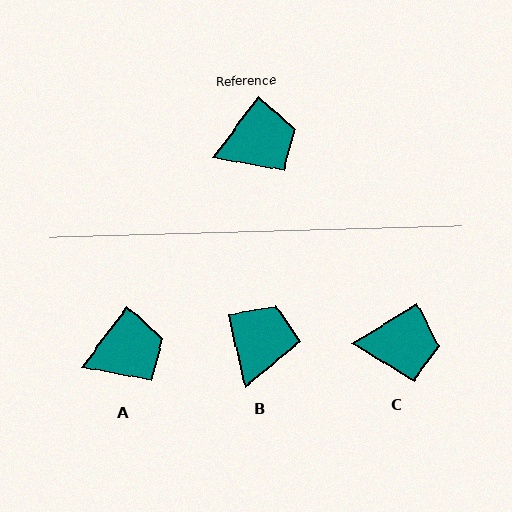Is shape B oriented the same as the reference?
No, it is off by about 50 degrees.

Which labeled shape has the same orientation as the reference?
A.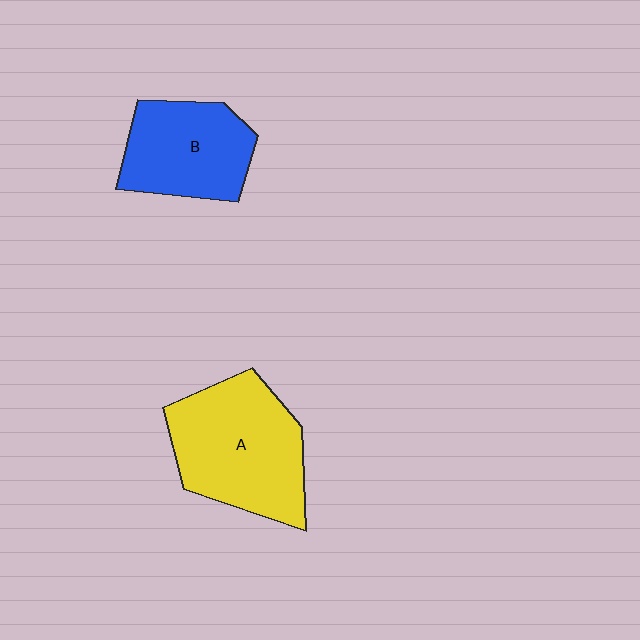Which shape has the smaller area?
Shape B (blue).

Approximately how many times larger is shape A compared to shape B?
Approximately 1.4 times.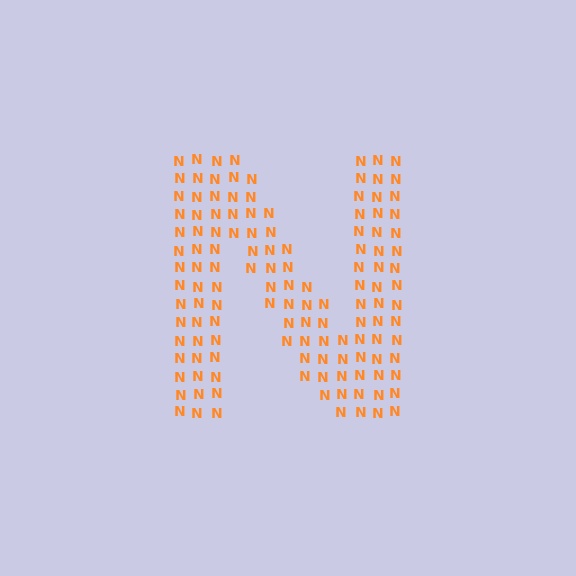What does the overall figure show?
The overall figure shows the letter N.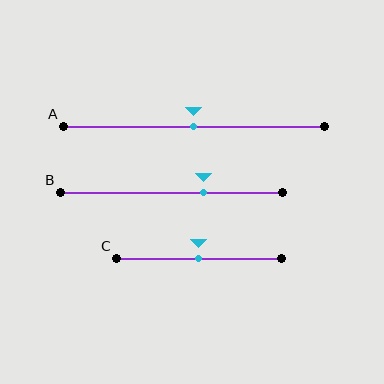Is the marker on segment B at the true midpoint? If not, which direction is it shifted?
No, the marker on segment B is shifted to the right by about 14% of the segment length.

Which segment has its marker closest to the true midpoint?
Segment A has its marker closest to the true midpoint.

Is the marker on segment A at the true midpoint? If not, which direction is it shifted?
Yes, the marker on segment A is at the true midpoint.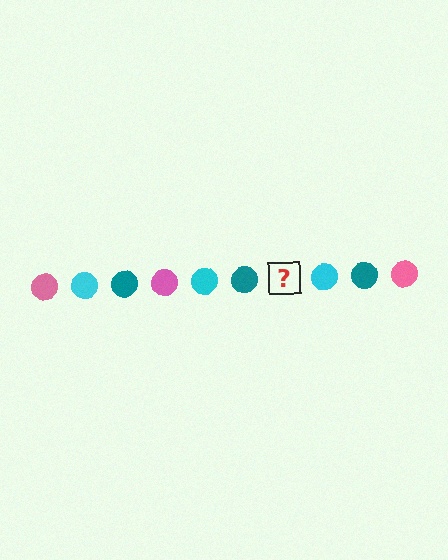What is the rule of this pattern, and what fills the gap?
The rule is that the pattern cycles through pink, cyan, teal circles. The gap should be filled with a pink circle.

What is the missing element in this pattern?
The missing element is a pink circle.